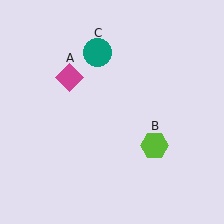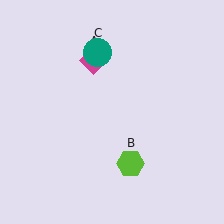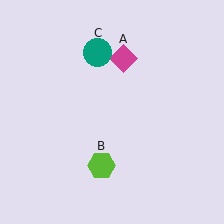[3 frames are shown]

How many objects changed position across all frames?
2 objects changed position: magenta diamond (object A), lime hexagon (object B).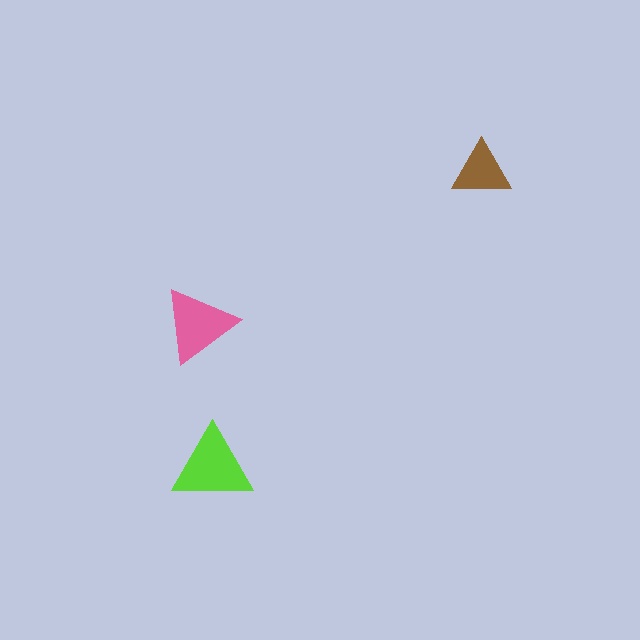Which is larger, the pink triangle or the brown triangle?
The pink one.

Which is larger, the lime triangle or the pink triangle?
The lime one.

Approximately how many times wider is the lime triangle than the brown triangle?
About 1.5 times wider.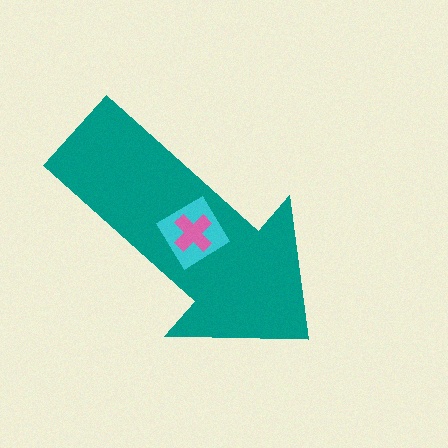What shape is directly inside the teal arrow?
The cyan diamond.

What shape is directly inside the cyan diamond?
The pink cross.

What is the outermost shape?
The teal arrow.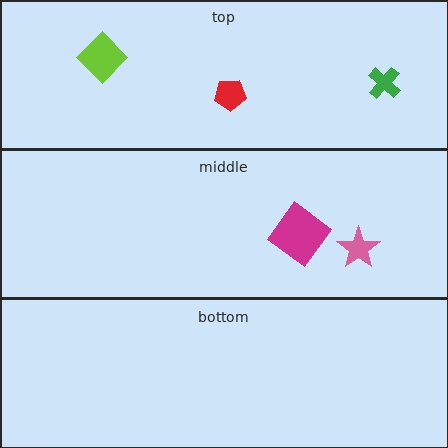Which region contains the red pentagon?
The top region.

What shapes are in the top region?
The green cross, the lime diamond, the red pentagon.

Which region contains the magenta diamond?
The middle region.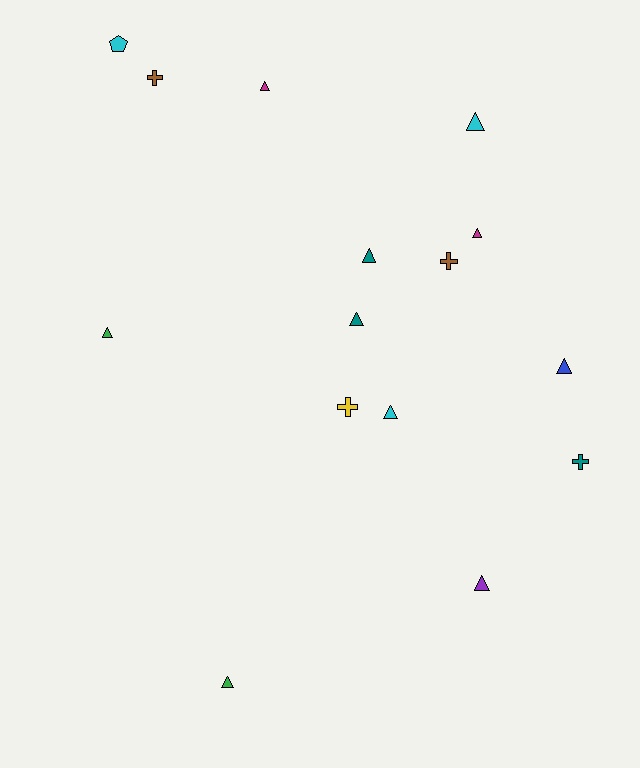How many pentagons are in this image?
There is 1 pentagon.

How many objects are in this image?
There are 15 objects.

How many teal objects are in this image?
There are 3 teal objects.